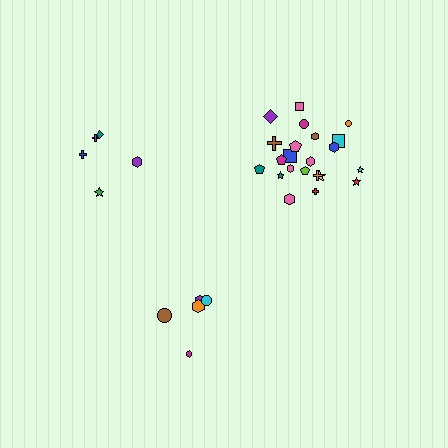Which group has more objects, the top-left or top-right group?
The top-right group.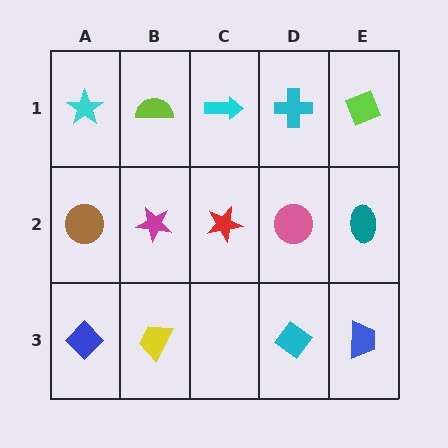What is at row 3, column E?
A blue trapezoid.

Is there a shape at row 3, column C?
No, that cell is empty.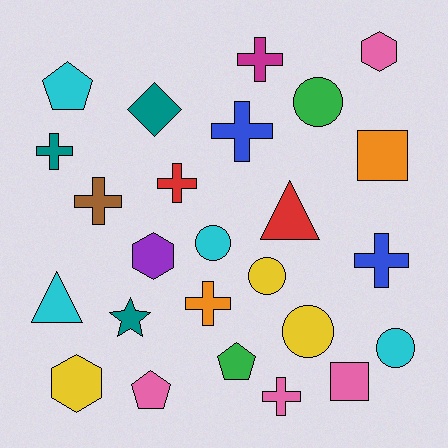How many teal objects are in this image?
There are 3 teal objects.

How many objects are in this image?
There are 25 objects.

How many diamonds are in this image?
There is 1 diamond.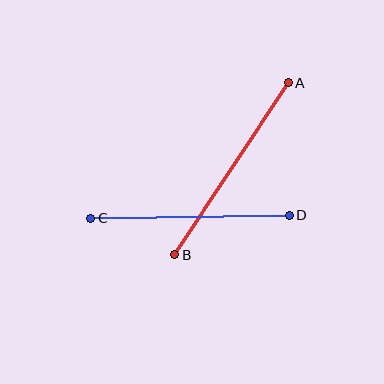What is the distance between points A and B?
The distance is approximately 206 pixels.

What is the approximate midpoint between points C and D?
The midpoint is at approximately (190, 217) pixels.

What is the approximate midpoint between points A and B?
The midpoint is at approximately (232, 169) pixels.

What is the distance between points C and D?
The distance is approximately 199 pixels.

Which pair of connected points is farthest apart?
Points A and B are farthest apart.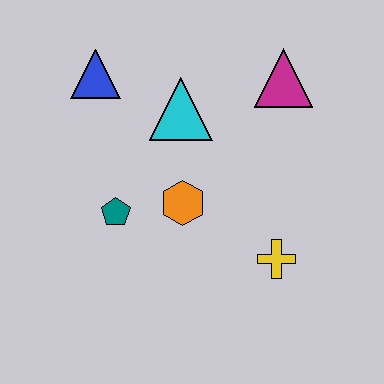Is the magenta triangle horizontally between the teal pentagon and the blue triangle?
No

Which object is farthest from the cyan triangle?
The yellow cross is farthest from the cyan triangle.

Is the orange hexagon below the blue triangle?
Yes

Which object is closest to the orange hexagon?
The teal pentagon is closest to the orange hexagon.